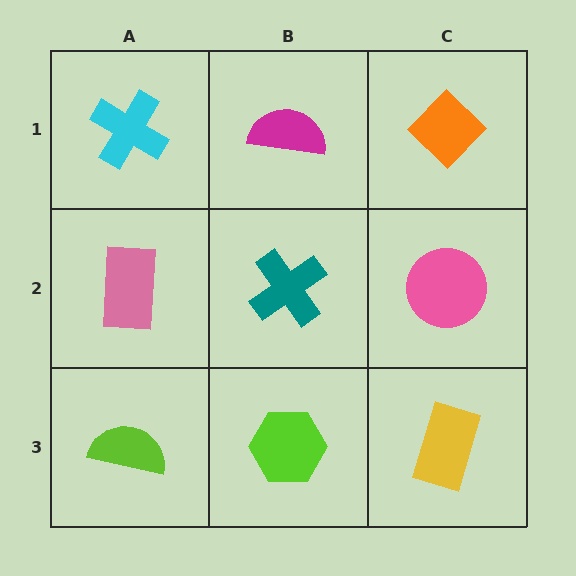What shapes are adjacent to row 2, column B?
A magenta semicircle (row 1, column B), a lime hexagon (row 3, column B), a pink rectangle (row 2, column A), a pink circle (row 2, column C).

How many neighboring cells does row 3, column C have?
2.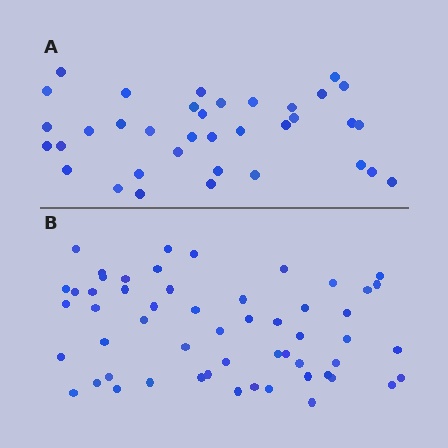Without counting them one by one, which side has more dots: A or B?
Region B (the bottom region) has more dots.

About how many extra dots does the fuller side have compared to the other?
Region B has approximately 20 more dots than region A.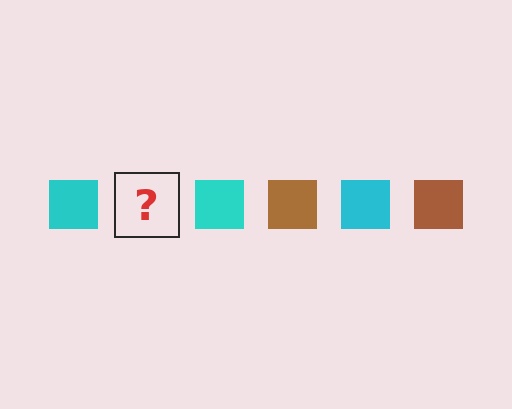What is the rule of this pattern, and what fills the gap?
The rule is that the pattern cycles through cyan, brown squares. The gap should be filled with a brown square.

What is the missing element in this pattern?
The missing element is a brown square.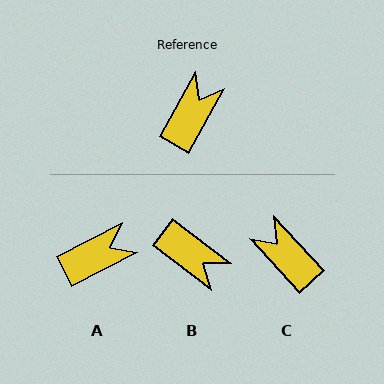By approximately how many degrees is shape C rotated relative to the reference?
Approximately 72 degrees counter-clockwise.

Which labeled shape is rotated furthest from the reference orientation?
B, about 98 degrees away.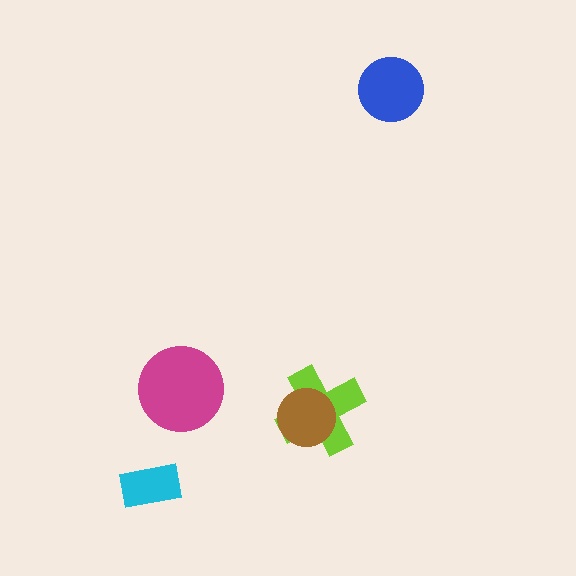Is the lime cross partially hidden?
Yes, it is partially covered by another shape.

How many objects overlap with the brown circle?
1 object overlaps with the brown circle.